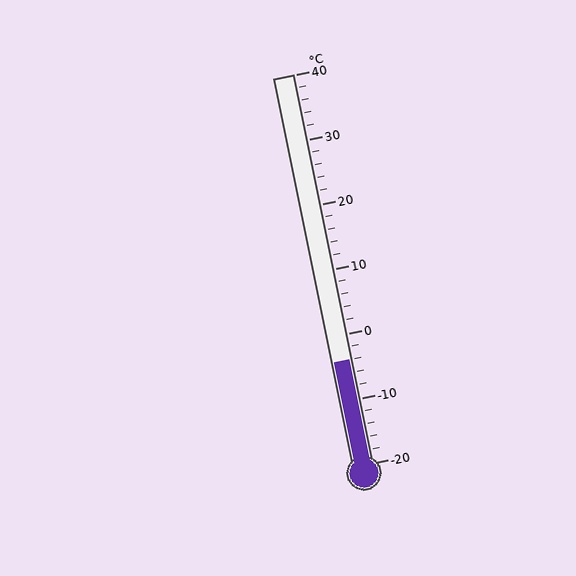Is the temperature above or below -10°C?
The temperature is above -10°C.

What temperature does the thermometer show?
The thermometer shows approximately -4°C.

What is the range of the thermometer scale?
The thermometer scale ranges from -20°C to 40°C.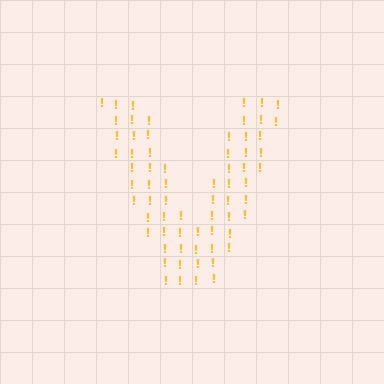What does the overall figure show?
The overall figure shows the letter V.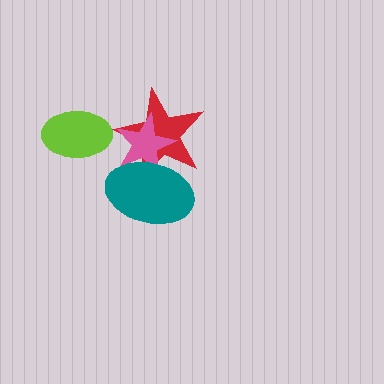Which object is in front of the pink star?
The teal ellipse is in front of the pink star.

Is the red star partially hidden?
Yes, it is partially covered by another shape.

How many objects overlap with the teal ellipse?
2 objects overlap with the teal ellipse.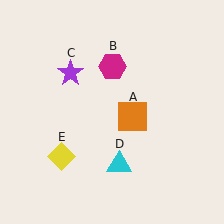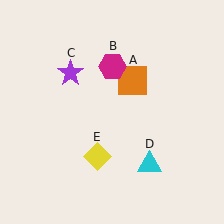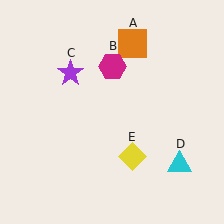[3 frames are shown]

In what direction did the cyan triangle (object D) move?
The cyan triangle (object D) moved right.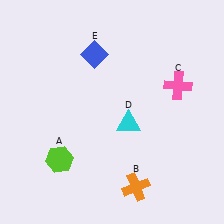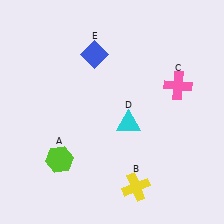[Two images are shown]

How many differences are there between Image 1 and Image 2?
There is 1 difference between the two images.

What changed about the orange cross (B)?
In Image 1, B is orange. In Image 2, it changed to yellow.